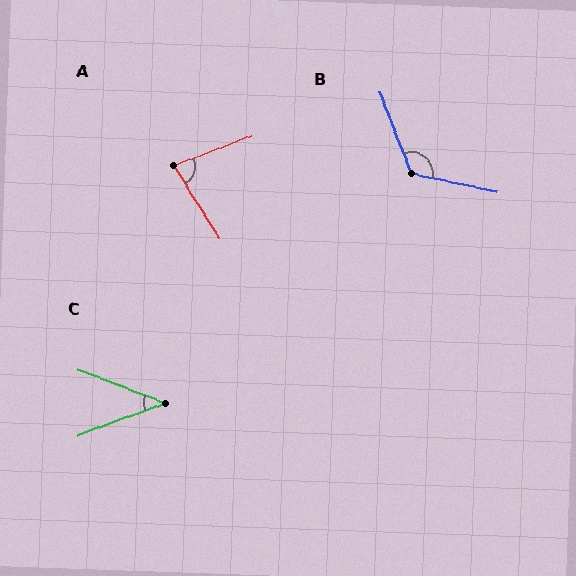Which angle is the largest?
B, at approximately 123 degrees.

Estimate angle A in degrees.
Approximately 79 degrees.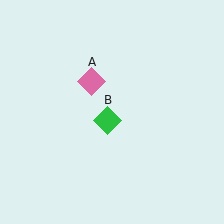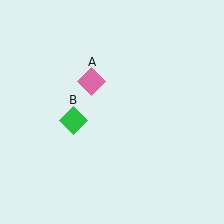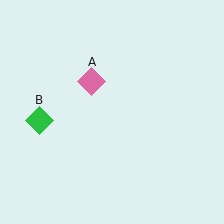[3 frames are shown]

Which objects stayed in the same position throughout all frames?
Pink diamond (object A) remained stationary.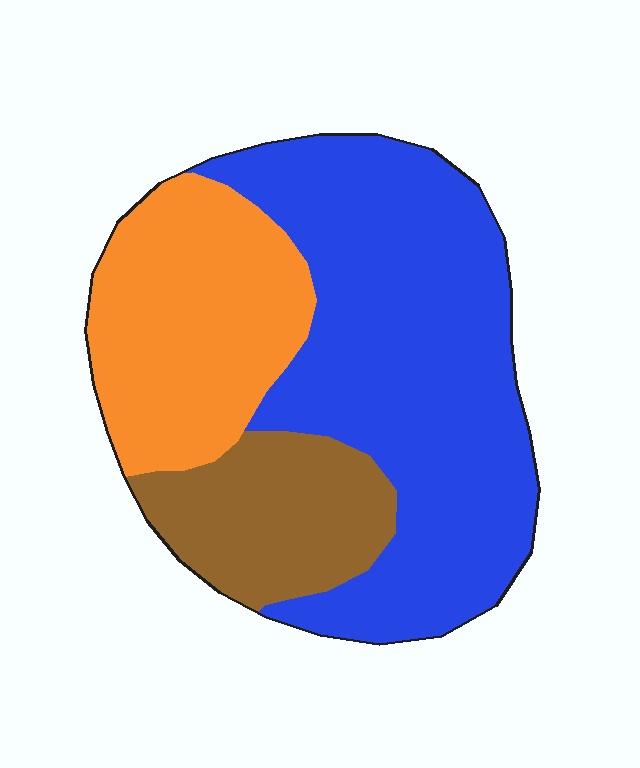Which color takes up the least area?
Brown, at roughly 20%.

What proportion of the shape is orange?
Orange covers roughly 25% of the shape.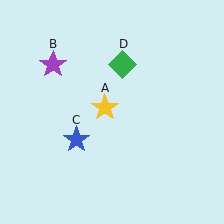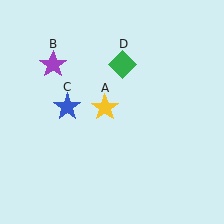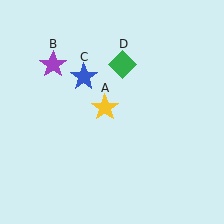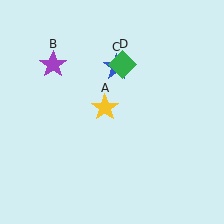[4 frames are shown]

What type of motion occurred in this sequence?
The blue star (object C) rotated clockwise around the center of the scene.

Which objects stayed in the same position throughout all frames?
Yellow star (object A) and purple star (object B) and green diamond (object D) remained stationary.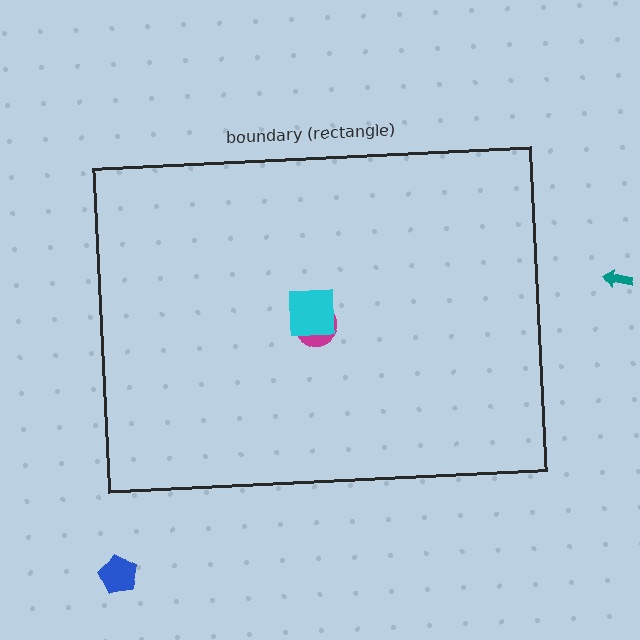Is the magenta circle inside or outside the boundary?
Inside.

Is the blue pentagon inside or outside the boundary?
Outside.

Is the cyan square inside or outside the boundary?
Inside.